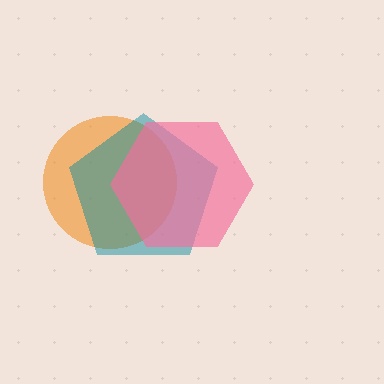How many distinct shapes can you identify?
There are 3 distinct shapes: an orange circle, a teal pentagon, a pink hexagon.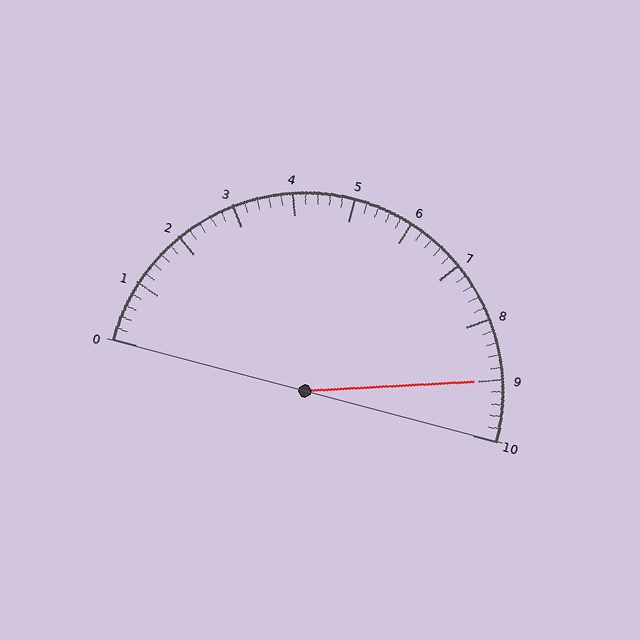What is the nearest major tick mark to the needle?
The nearest major tick mark is 9.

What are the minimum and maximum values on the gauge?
The gauge ranges from 0 to 10.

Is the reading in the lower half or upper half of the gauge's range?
The reading is in the upper half of the range (0 to 10).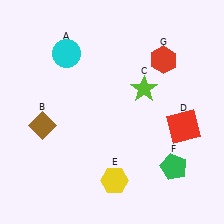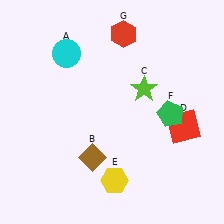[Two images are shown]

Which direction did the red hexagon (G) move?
The red hexagon (G) moved left.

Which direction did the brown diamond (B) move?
The brown diamond (B) moved right.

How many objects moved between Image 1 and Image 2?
3 objects moved between the two images.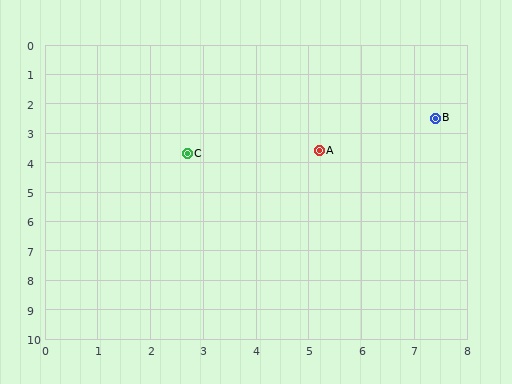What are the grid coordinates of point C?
Point C is at approximately (2.7, 3.7).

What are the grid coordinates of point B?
Point B is at approximately (7.4, 2.5).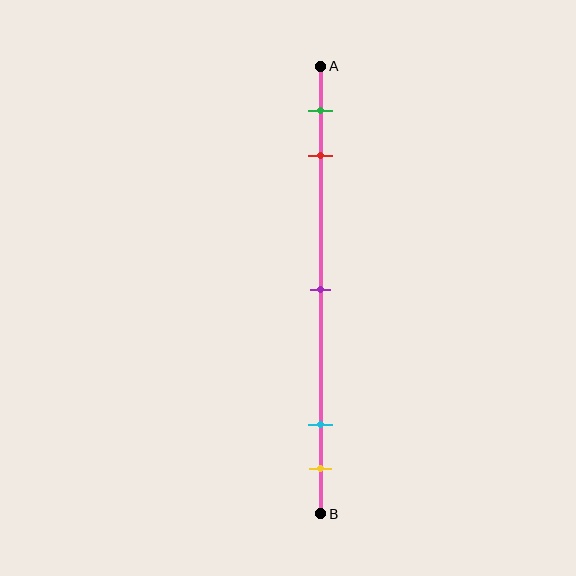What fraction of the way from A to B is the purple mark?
The purple mark is approximately 50% (0.5) of the way from A to B.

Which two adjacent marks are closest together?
The cyan and yellow marks are the closest adjacent pair.